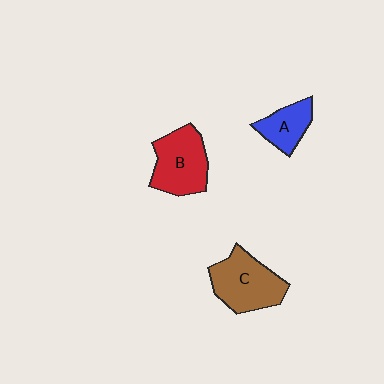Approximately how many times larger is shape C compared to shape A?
Approximately 1.7 times.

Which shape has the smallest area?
Shape A (blue).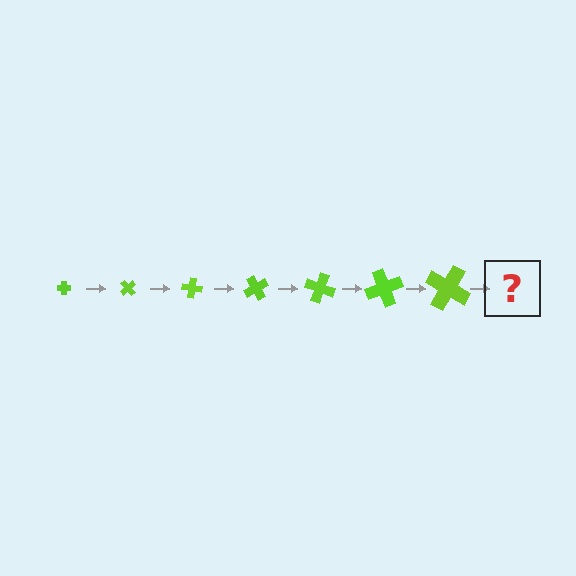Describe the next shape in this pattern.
It should be a cross, larger than the previous one and rotated 350 degrees from the start.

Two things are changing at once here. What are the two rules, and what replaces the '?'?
The two rules are that the cross grows larger each step and it rotates 50 degrees each step. The '?' should be a cross, larger than the previous one and rotated 350 degrees from the start.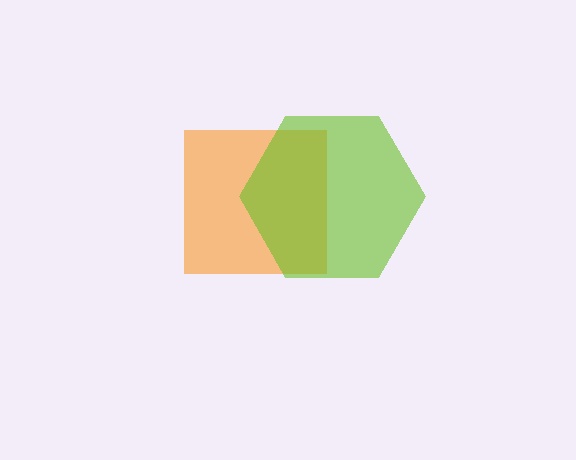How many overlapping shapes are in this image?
There are 2 overlapping shapes in the image.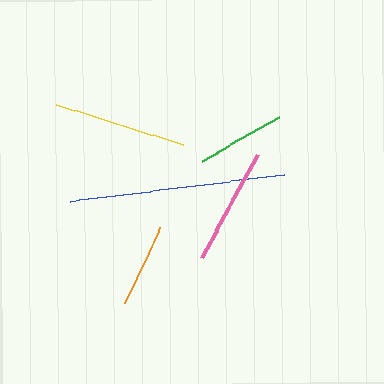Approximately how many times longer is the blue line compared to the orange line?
The blue line is approximately 2.6 times the length of the orange line.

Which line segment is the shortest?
The orange line is the shortest at approximately 83 pixels.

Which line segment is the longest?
The blue line is the longest at approximately 215 pixels.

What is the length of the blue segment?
The blue segment is approximately 215 pixels long.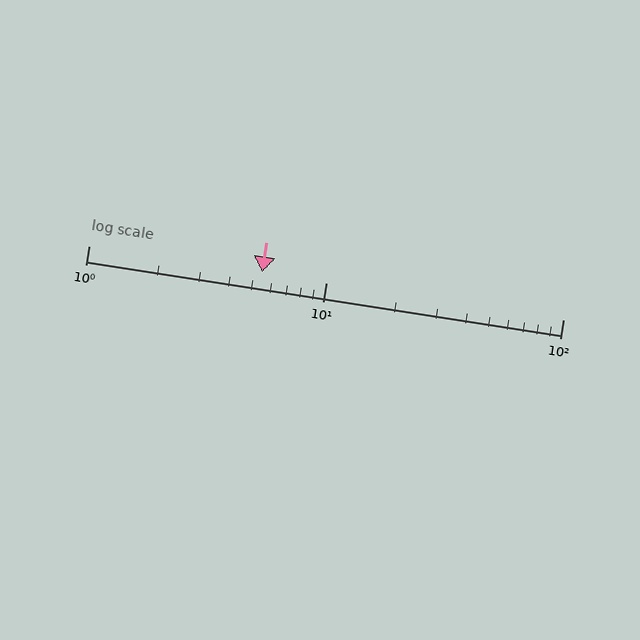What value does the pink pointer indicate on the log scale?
The pointer indicates approximately 5.4.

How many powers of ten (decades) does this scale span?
The scale spans 2 decades, from 1 to 100.